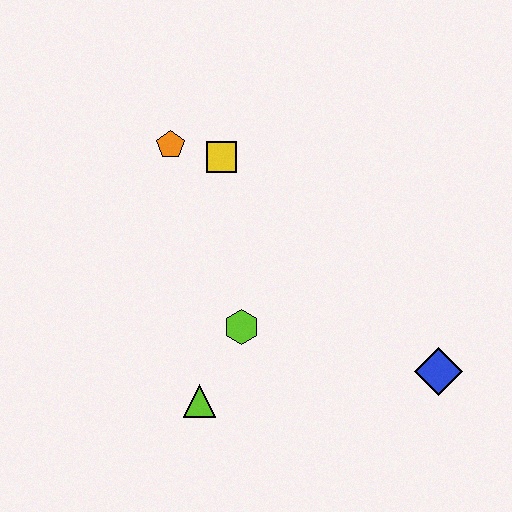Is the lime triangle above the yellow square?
No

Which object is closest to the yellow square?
The orange pentagon is closest to the yellow square.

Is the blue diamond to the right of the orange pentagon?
Yes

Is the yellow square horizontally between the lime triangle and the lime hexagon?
Yes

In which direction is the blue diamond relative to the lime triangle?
The blue diamond is to the right of the lime triangle.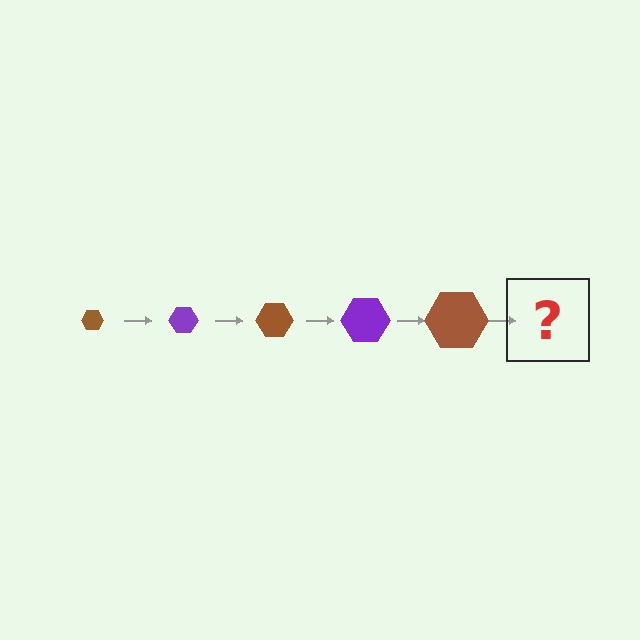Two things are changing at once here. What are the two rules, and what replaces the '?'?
The two rules are that the hexagon grows larger each step and the color cycles through brown and purple. The '?' should be a purple hexagon, larger than the previous one.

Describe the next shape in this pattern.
It should be a purple hexagon, larger than the previous one.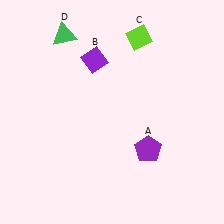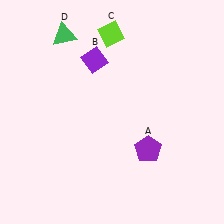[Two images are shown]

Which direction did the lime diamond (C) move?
The lime diamond (C) moved left.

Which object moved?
The lime diamond (C) moved left.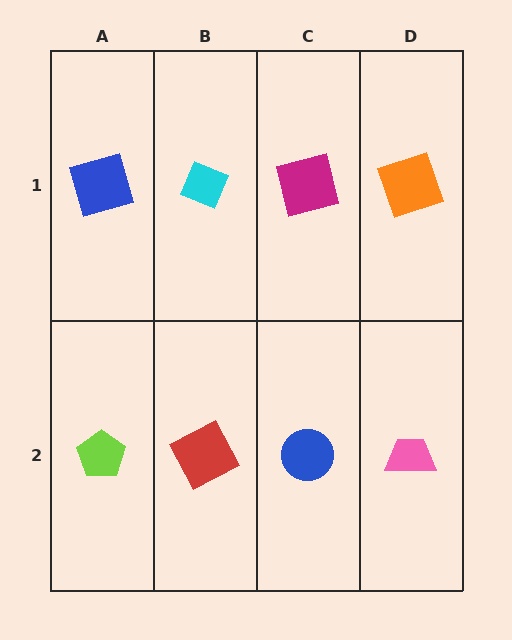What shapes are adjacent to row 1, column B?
A red square (row 2, column B), a blue square (row 1, column A), a magenta square (row 1, column C).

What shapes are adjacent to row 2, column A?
A blue square (row 1, column A), a red square (row 2, column B).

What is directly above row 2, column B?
A cyan diamond.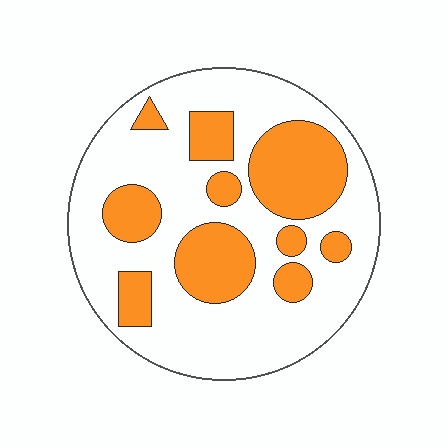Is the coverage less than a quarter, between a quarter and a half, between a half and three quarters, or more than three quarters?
Between a quarter and a half.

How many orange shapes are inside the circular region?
10.